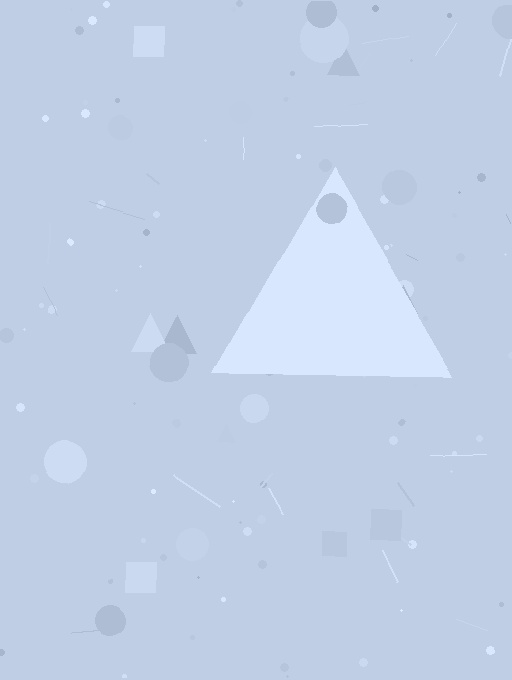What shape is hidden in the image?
A triangle is hidden in the image.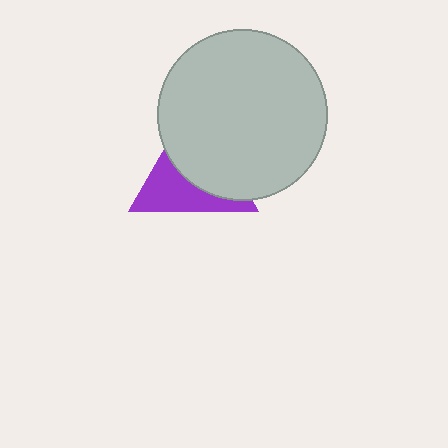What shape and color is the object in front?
The object in front is a light gray circle.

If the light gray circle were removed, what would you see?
You would see the complete purple triangle.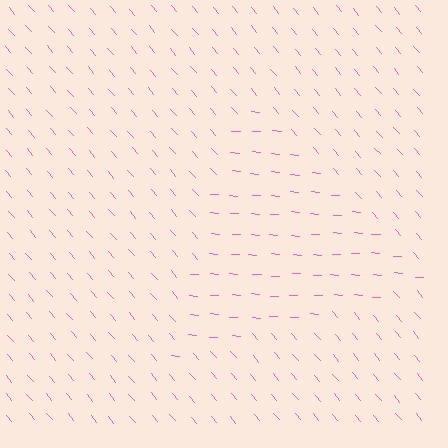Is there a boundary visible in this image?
Yes, there is a texture boundary formed by a change in line orientation.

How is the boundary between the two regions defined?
The boundary is defined purely by a change in line orientation (approximately 45 degrees difference). All lines are the same color and thickness.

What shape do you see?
I see a triangle.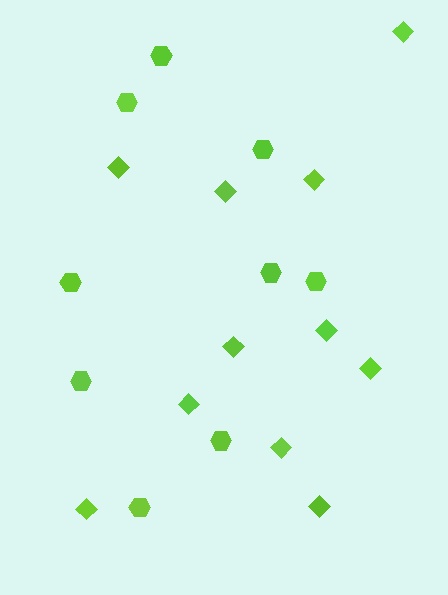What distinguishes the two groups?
There are 2 groups: one group of diamonds (11) and one group of hexagons (9).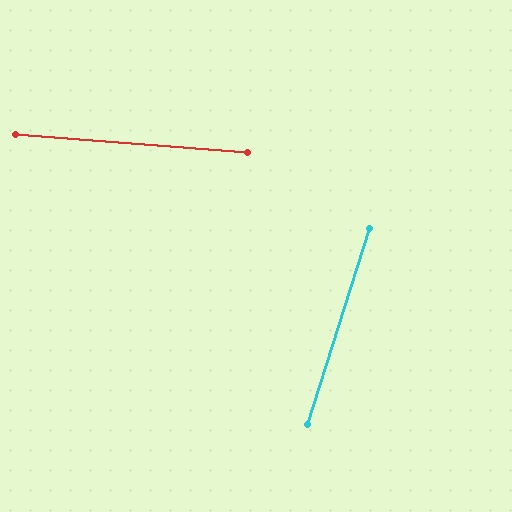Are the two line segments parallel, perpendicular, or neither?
Neither parallel nor perpendicular — they differ by about 77°.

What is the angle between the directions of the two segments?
Approximately 77 degrees.